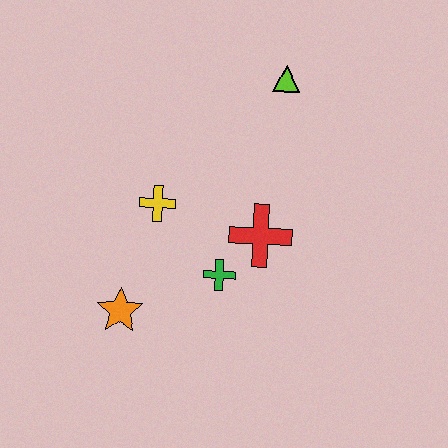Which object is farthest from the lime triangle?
The orange star is farthest from the lime triangle.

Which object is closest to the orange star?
The green cross is closest to the orange star.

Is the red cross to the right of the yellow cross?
Yes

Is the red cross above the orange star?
Yes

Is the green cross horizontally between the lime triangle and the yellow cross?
Yes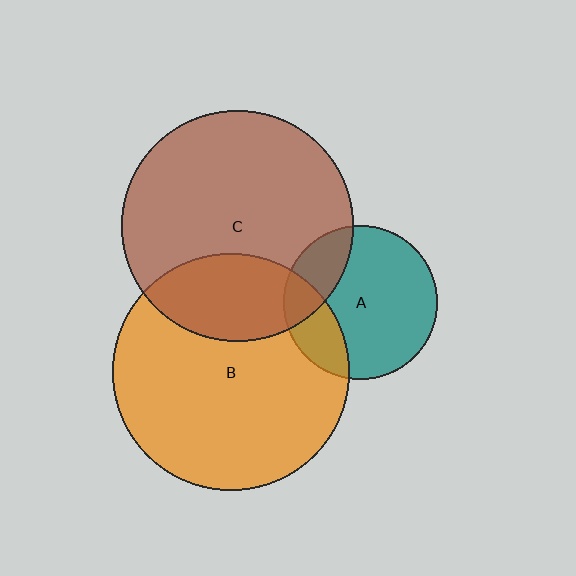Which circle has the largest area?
Circle B (orange).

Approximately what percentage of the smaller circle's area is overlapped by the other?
Approximately 25%.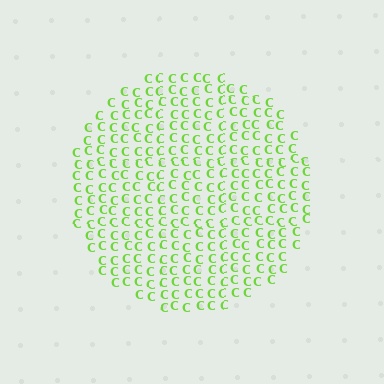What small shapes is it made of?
It is made of small letter C's.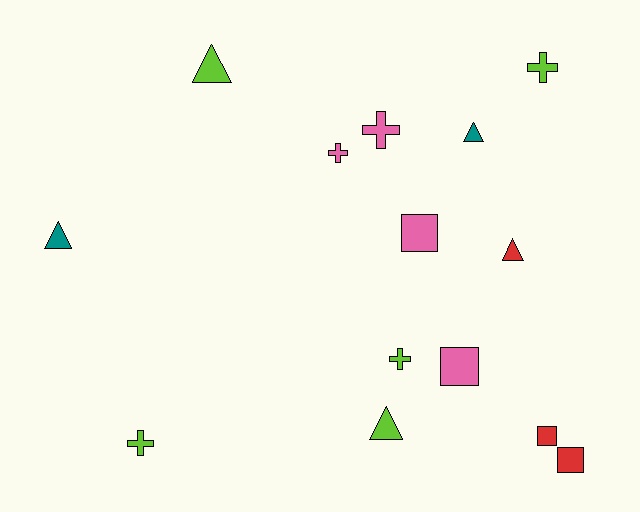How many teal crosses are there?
There are no teal crosses.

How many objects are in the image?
There are 14 objects.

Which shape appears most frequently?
Cross, with 5 objects.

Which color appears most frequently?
Lime, with 5 objects.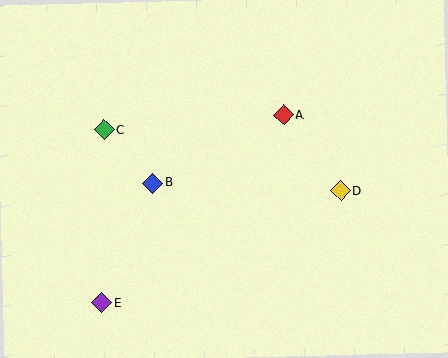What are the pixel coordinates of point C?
Point C is at (104, 130).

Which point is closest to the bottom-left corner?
Point E is closest to the bottom-left corner.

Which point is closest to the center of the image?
Point B at (153, 183) is closest to the center.